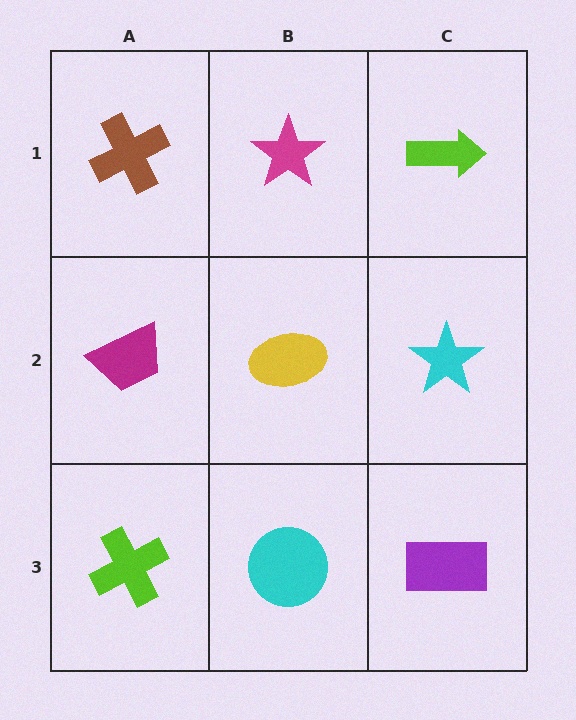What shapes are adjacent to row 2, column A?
A brown cross (row 1, column A), a lime cross (row 3, column A), a yellow ellipse (row 2, column B).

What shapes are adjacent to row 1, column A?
A magenta trapezoid (row 2, column A), a magenta star (row 1, column B).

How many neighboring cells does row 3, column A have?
2.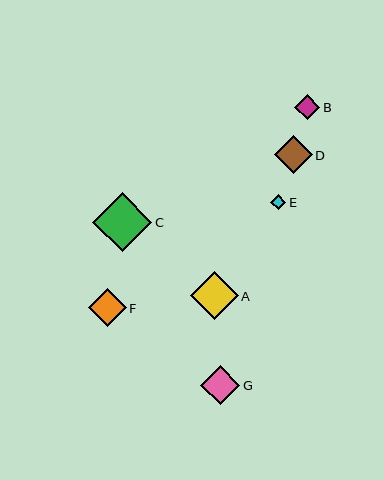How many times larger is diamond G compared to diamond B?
Diamond G is approximately 1.5 times the size of diamond B.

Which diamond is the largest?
Diamond C is the largest with a size of approximately 59 pixels.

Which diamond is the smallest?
Diamond E is the smallest with a size of approximately 15 pixels.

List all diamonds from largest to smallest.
From largest to smallest: C, A, G, D, F, B, E.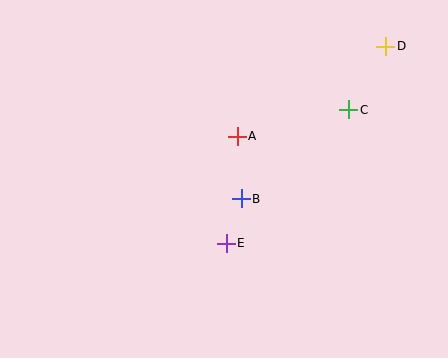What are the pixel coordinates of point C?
Point C is at (349, 110).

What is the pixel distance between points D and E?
The distance between D and E is 253 pixels.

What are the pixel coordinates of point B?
Point B is at (241, 199).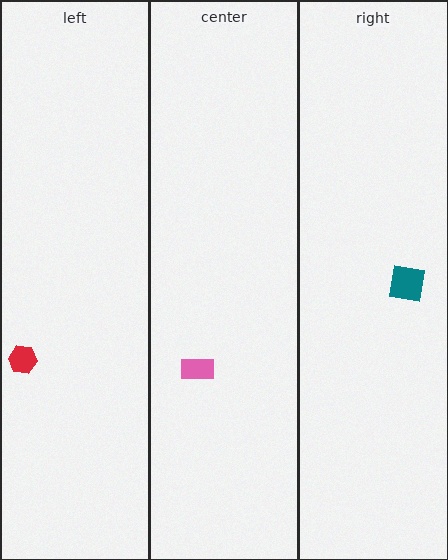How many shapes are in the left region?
1.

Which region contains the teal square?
The right region.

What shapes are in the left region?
The red hexagon.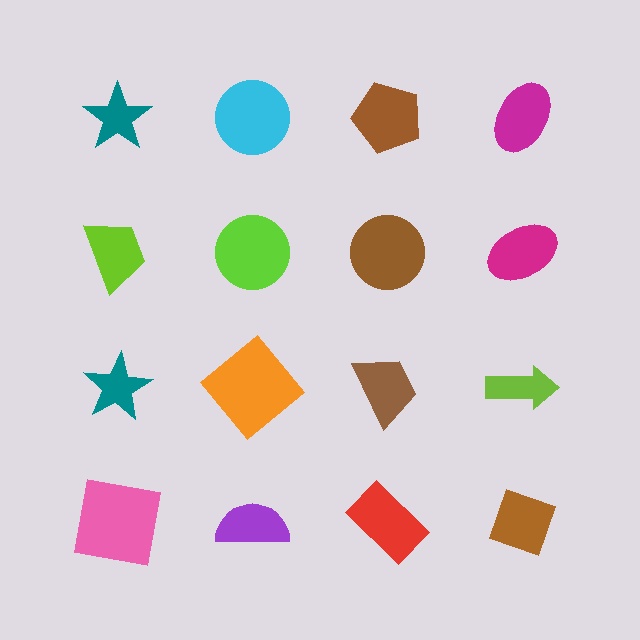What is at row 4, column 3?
A red rectangle.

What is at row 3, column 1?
A teal star.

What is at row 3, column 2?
An orange diamond.